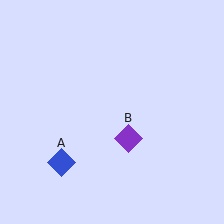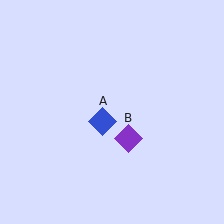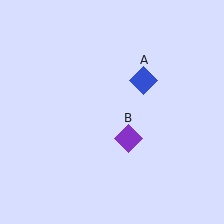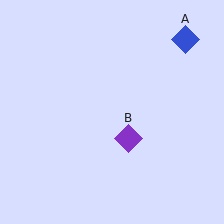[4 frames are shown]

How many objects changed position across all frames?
1 object changed position: blue diamond (object A).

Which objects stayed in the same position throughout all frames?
Purple diamond (object B) remained stationary.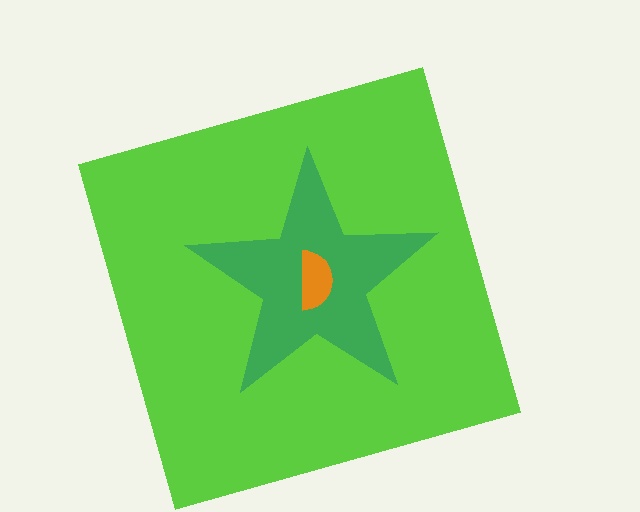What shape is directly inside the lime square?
The green star.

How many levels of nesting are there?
3.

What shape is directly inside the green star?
The orange semicircle.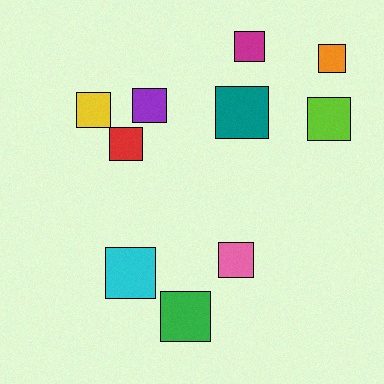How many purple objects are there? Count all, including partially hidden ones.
There is 1 purple object.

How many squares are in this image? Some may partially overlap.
There are 10 squares.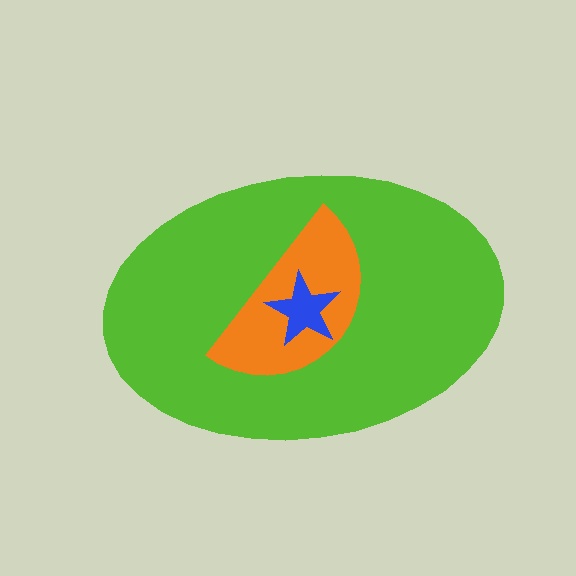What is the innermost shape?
The blue star.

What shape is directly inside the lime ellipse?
The orange semicircle.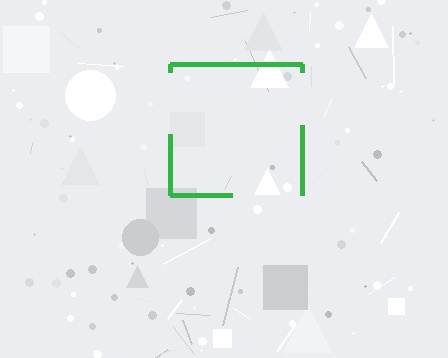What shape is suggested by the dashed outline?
The dashed outline suggests a square.